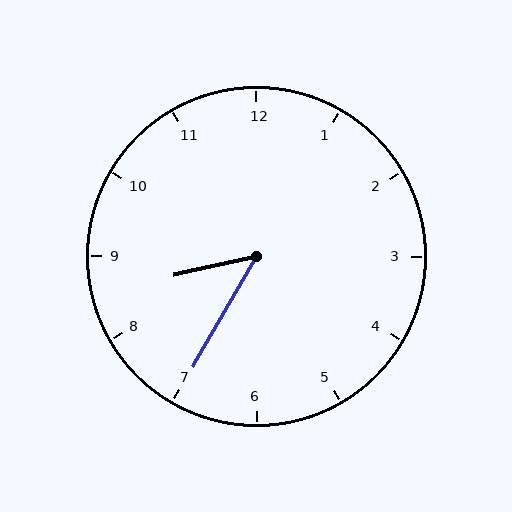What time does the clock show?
8:35.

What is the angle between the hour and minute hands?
Approximately 48 degrees.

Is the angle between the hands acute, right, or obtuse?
It is acute.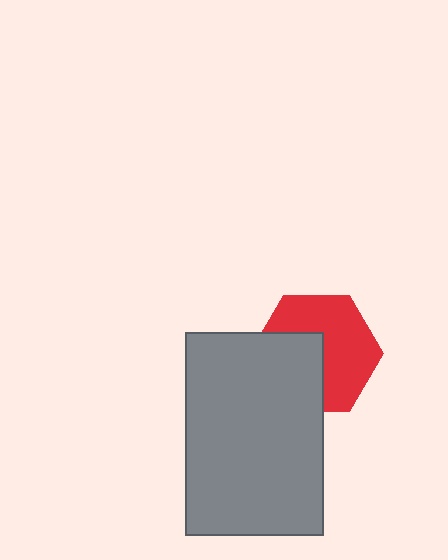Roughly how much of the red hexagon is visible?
About half of it is visible (roughly 59%).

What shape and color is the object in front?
The object in front is a gray rectangle.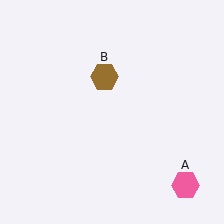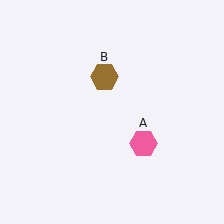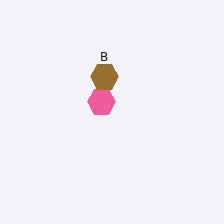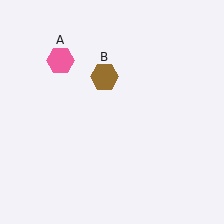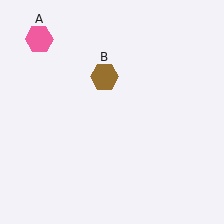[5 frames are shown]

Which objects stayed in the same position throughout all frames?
Brown hexagon (object B) remained stationary.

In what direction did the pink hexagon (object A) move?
The pink hexagon (object A) moved up and to the left.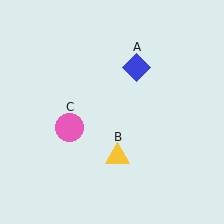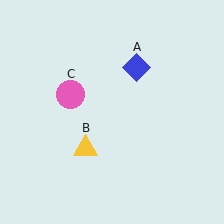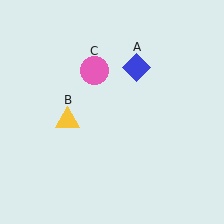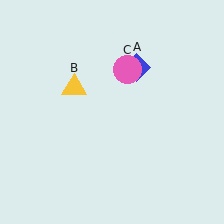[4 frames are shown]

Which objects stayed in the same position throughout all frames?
Blue diamond (object A) remained stationary.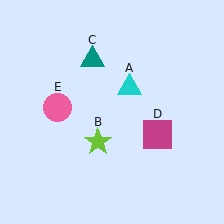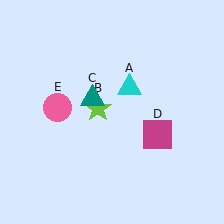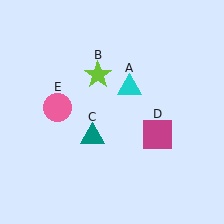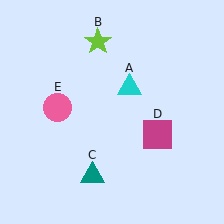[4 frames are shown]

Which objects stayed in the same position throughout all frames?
Cyan triangle (object A) and magenta square (object D) and pink circle (object E) remained stationary.